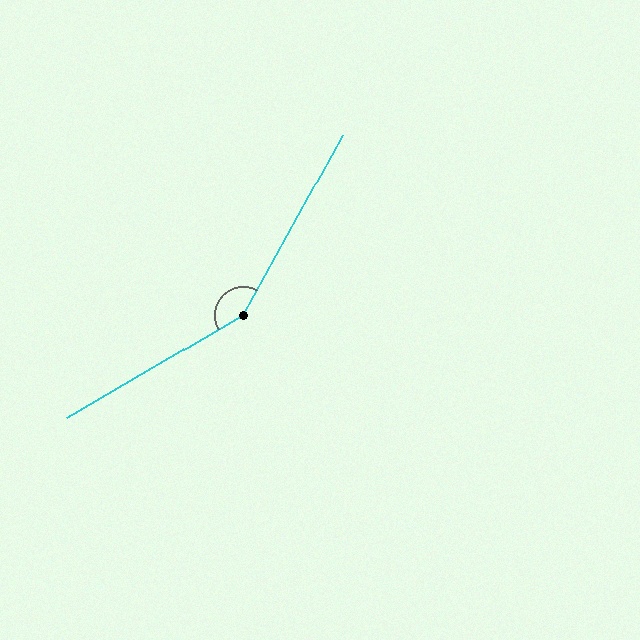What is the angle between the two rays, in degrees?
Approximately 149 degrees.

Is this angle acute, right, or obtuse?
It is obtuse.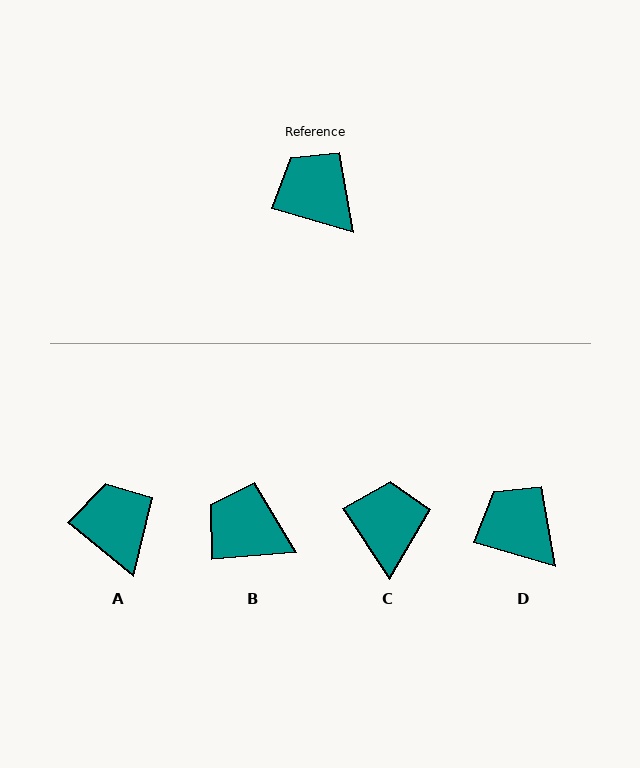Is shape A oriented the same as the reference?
No, it is off by about 23 degrees.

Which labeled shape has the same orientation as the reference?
D.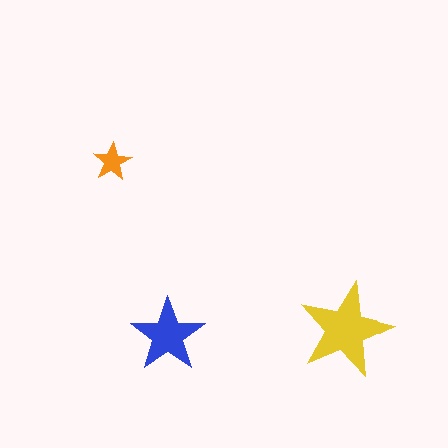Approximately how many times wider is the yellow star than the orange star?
About 2.5 times wider.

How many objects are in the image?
There are 3 objects in the image.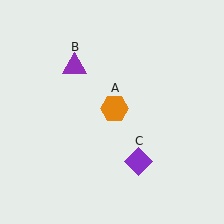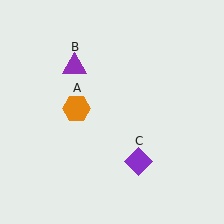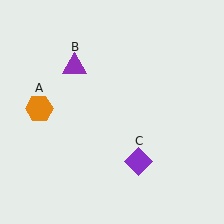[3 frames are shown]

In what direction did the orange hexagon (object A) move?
The orange hexagon (object A) moved left.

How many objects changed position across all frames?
1 object changed position: orange hexagon (object A).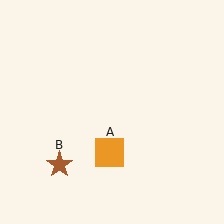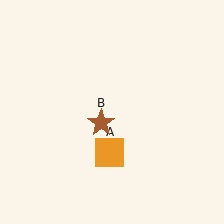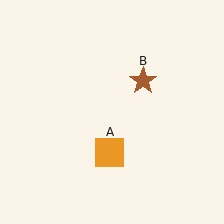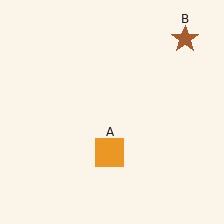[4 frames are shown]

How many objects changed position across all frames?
1 object changed position: brown star (object B).